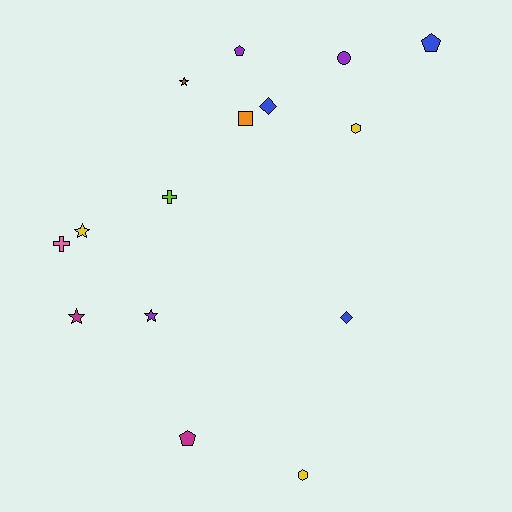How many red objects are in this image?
There are no red objects.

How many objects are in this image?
There are 15 objects.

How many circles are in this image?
There is 1 circle.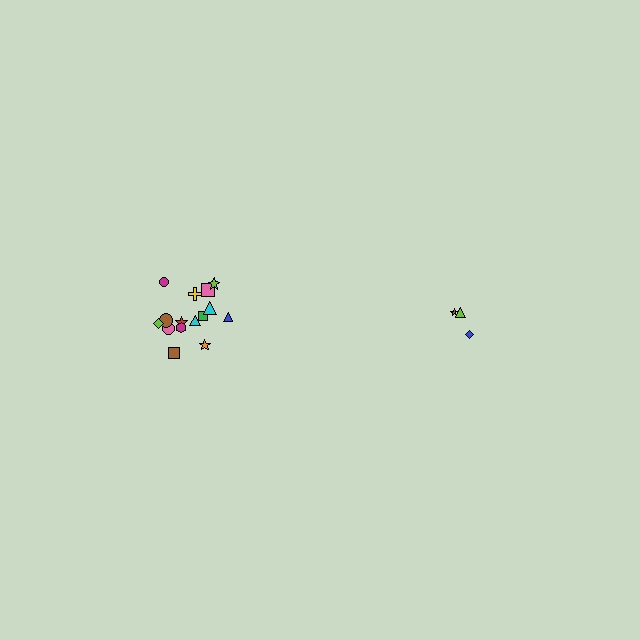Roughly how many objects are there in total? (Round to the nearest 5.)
Roughly 20 objects in total.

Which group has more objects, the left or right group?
The left group.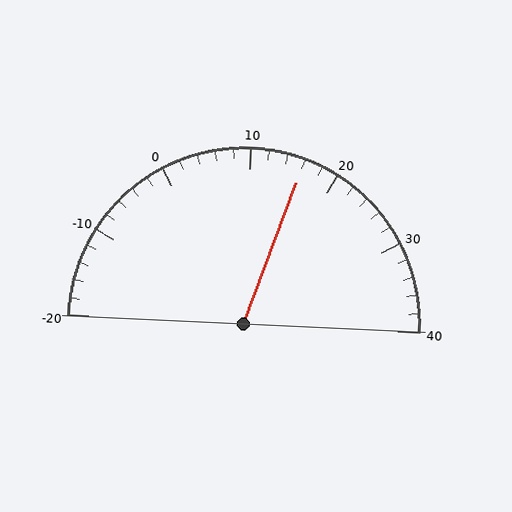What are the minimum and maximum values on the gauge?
The gauge ranges from -20 to 40.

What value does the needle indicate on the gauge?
The needle indicates approximately 16.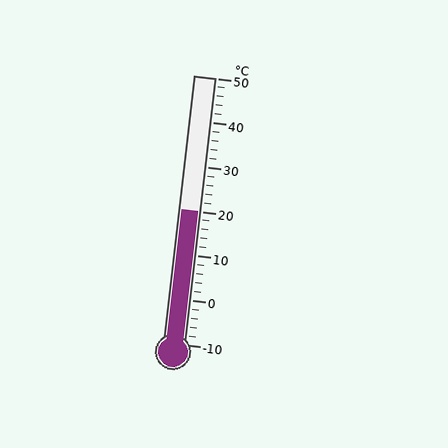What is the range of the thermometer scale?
The thermometer scale ranges from -10°C to 50°C.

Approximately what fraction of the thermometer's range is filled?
The thermometer is filled to approximately 50% of its range.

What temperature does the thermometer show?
The thermometer shows approximately 20°C.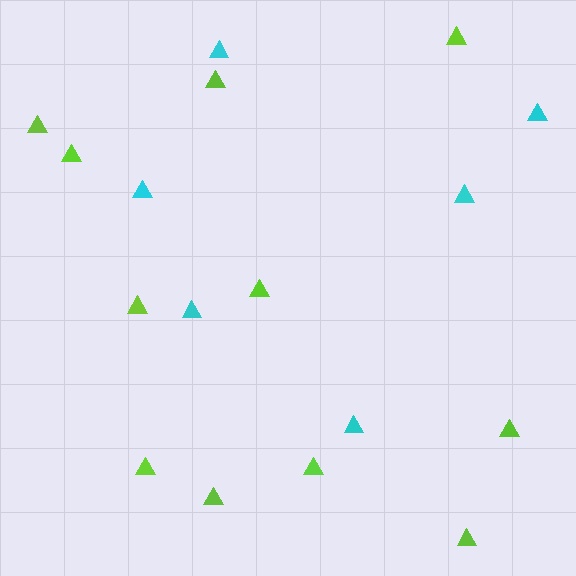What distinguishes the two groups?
There are 2 groups: one group of cyan triangles (6) and one group of lime triangles (11).